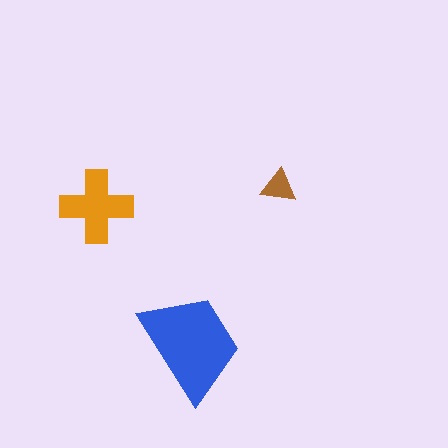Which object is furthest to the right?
The brown triangle is rightmost.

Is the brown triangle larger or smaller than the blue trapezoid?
Smaller.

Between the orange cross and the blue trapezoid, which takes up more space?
The blue trapezoid.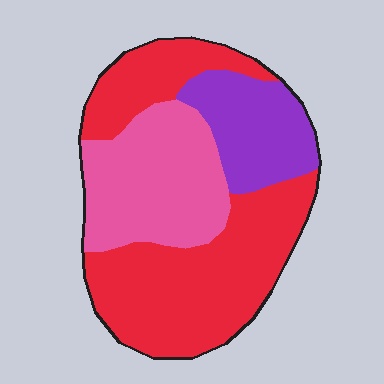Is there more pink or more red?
Red.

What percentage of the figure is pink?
Pink covers roughly 30% of the figure.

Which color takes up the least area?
Purple, at roughly 20%.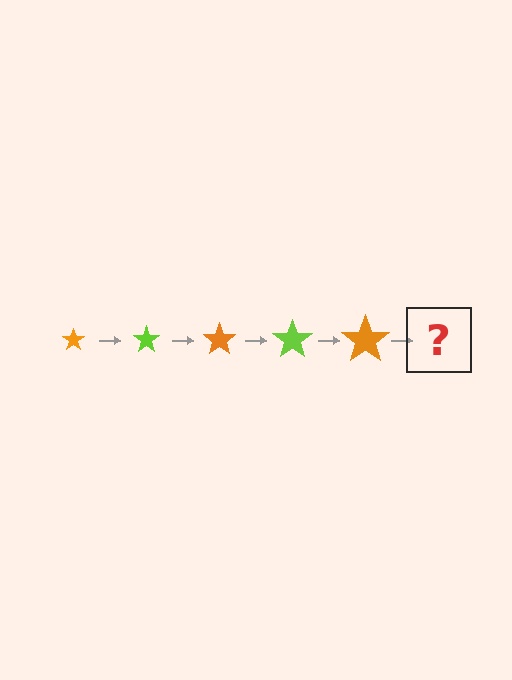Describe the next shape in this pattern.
It should be a lime star, larger than the previous one.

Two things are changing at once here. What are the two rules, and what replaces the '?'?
The two rules are that the star grows larger each step and the color cycles through orange and lime. The '?' should be a lime star, larger than the previous one.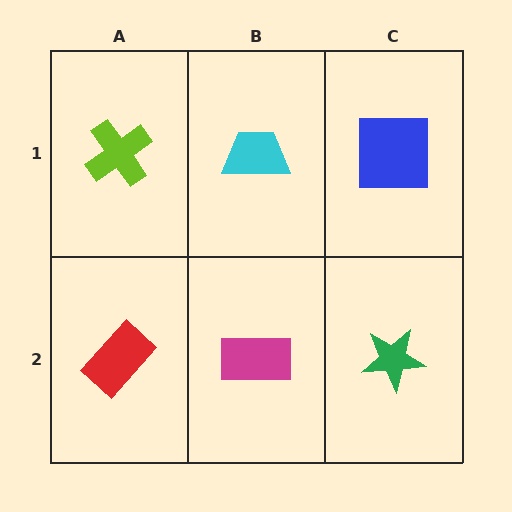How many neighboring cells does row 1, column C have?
2.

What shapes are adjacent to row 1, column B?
A magenta rectangle (row 2, column B), a lime cross (row 1, column A), a blue square (row 1, column C).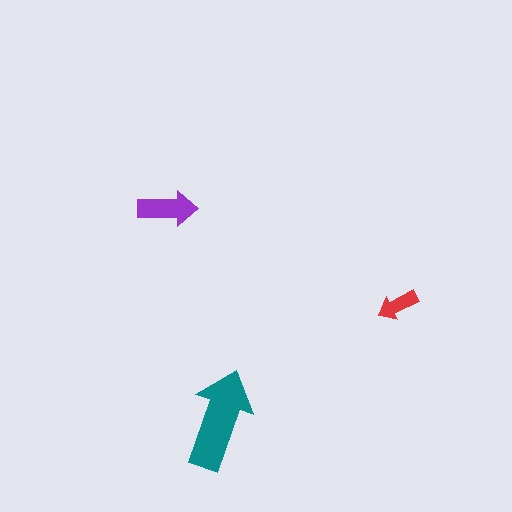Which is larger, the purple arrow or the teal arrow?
The teal one.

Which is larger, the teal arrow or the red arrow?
The teal one.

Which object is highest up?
The purple arrow is topmost.